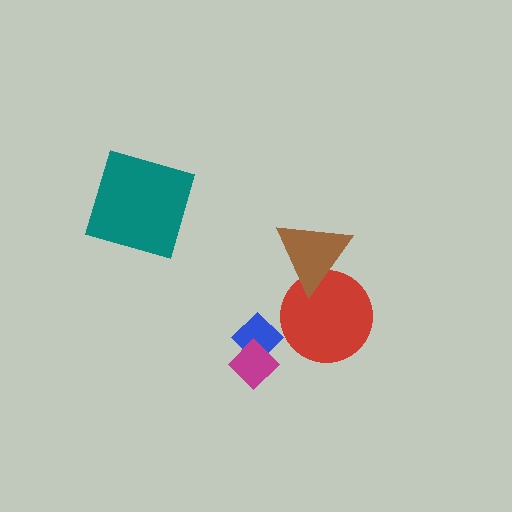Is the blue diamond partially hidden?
Yes, it is partially covered by another shape.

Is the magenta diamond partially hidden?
No, no other shape covers it.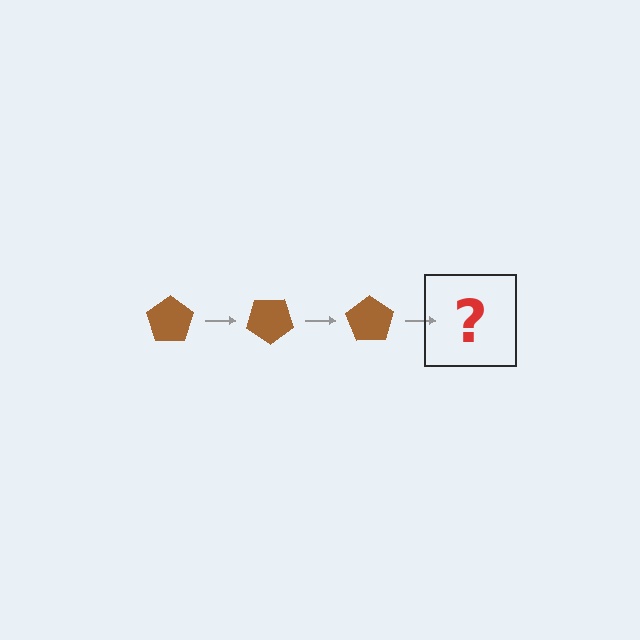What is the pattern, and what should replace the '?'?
The pattern is that the pentagon rotates 35 degrees each step. The '?' should be a brown pentagon rotated 105 degrees.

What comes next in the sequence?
The next element should be a brown pentagon rotated 105 degrees.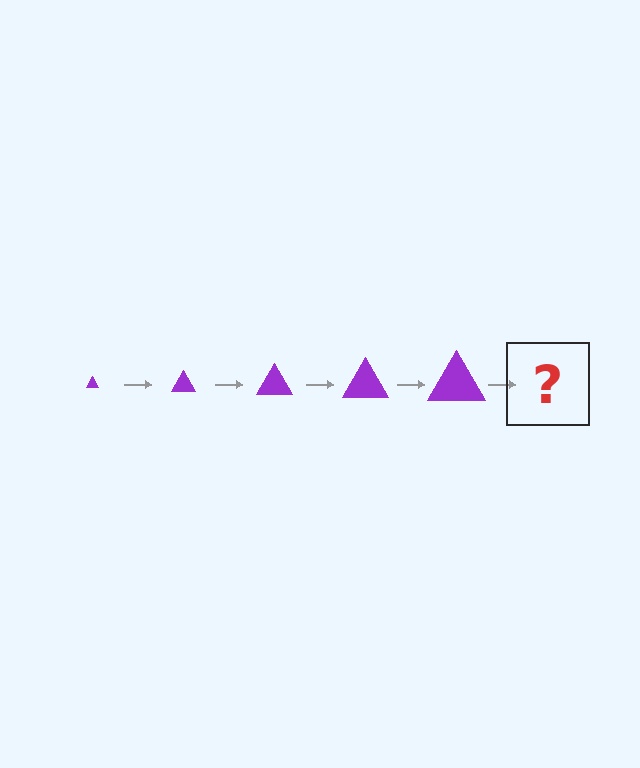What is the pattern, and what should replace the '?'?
The pattern is that the triangle gets progressively larger each step. The '?' should be a purple triangle, larger than the previous one.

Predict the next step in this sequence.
The next step is a purple triangle, larger than the previous one.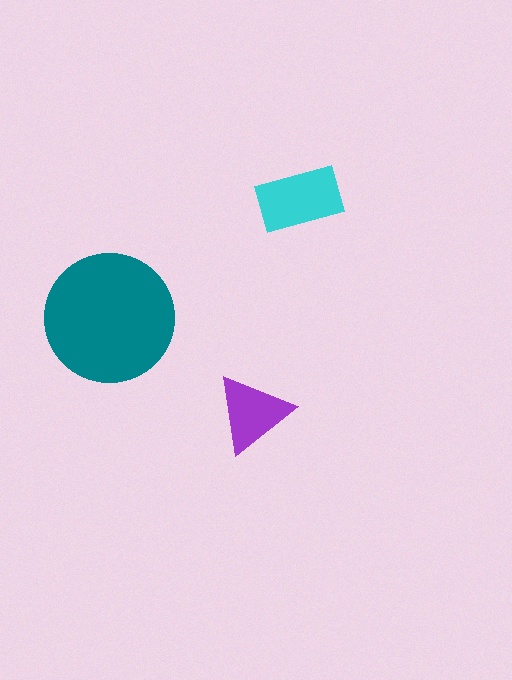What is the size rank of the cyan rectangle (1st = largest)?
2nd.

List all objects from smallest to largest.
The purple triangle, the cyan rectangle, the teal circle.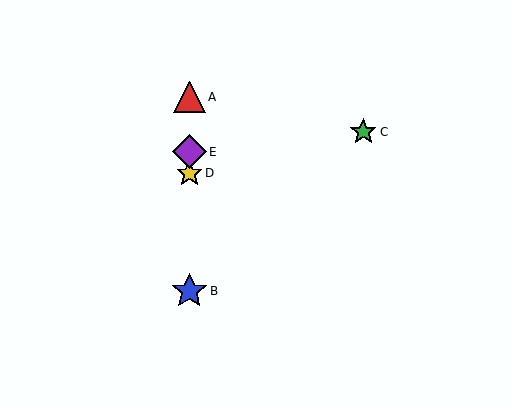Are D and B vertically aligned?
Yes, both are at x≈189.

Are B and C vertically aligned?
No, B is at x≈189 and C is at x≈363.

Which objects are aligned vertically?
Objects A, B, D, E are aligned vertically.